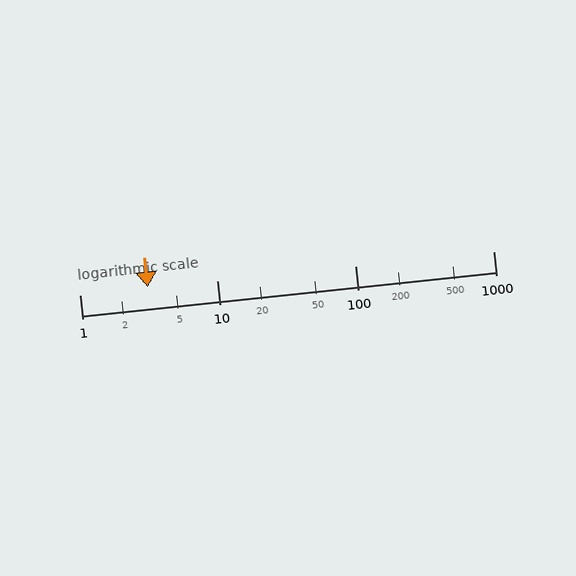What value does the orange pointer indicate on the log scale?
The pointer indicates approximately 3.1.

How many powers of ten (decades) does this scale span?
The scale spans 3 decades, from 1 to 1000.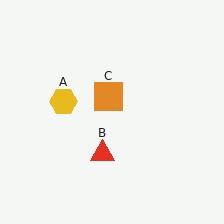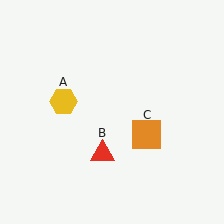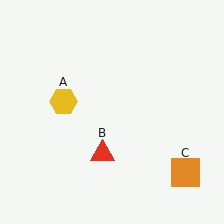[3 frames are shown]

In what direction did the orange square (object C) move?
The orange square (object C) moved down and to the right.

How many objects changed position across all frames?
1 object changed position: orange square (object C).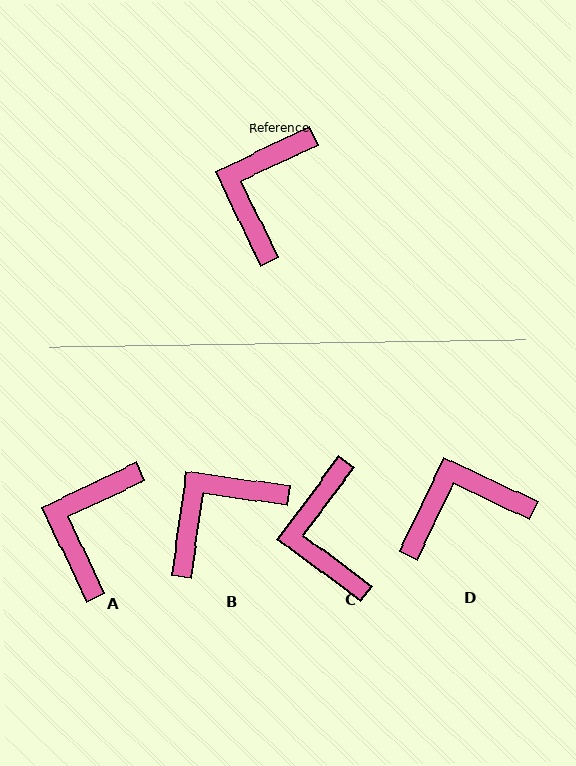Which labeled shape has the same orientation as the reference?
A.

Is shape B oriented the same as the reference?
No, it is off by about 33 degrees.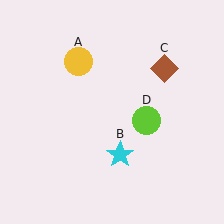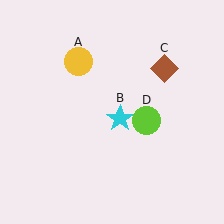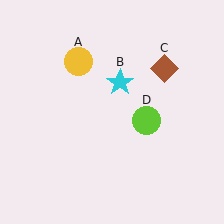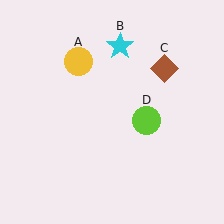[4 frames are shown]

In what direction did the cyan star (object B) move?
The cyan star (object B) moved up.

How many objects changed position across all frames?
1 object changed position: cyan star (object B).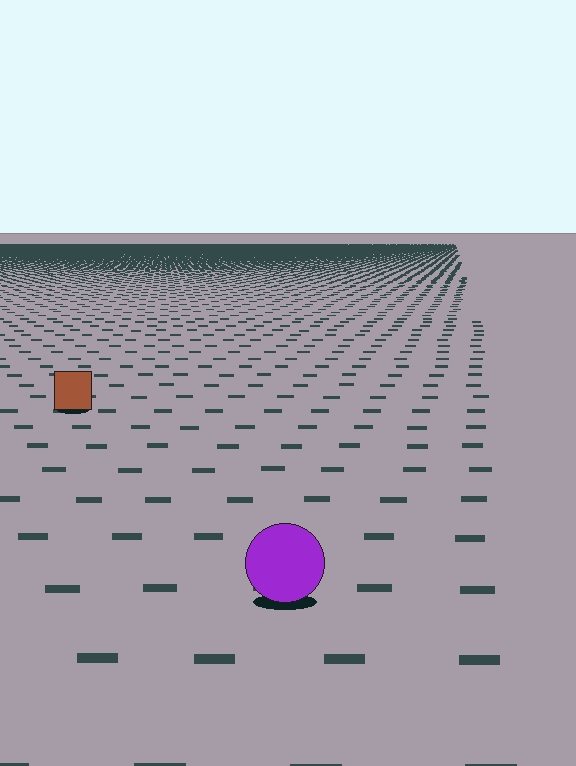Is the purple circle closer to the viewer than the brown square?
Yes. The purple circle is closer — you can tell from the texture gradient: the ground texture is coarser near it.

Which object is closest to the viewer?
The purple circle is closest. The texture marks near it are larger and more spread out.